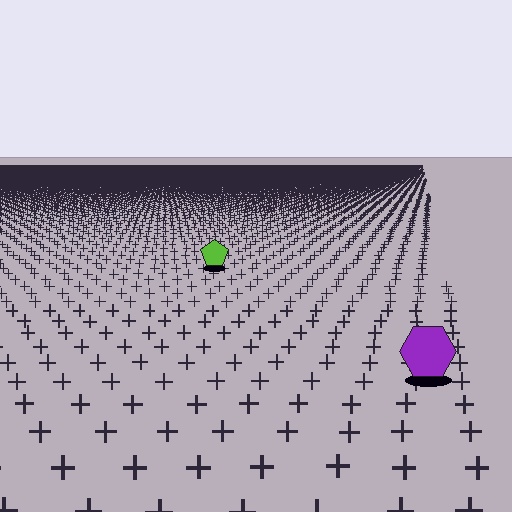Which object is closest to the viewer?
The purple hexagon is closest. The texture marks near it are larger and more spread out.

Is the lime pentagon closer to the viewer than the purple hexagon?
No. The purple hexagon is closer — you can tell from the texture gradient: the ground texture is coarser near it.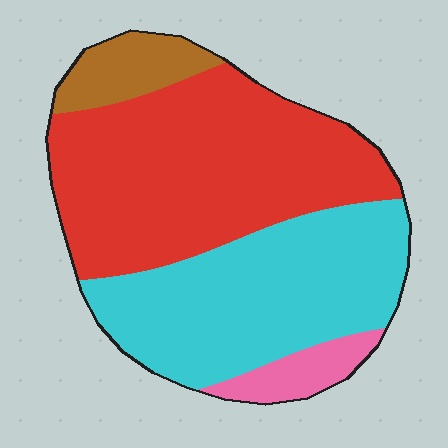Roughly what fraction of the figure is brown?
Brown covers 8% of the figure.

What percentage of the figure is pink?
Pink covers about 5% of the figure.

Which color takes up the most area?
Red, at roughly 50%.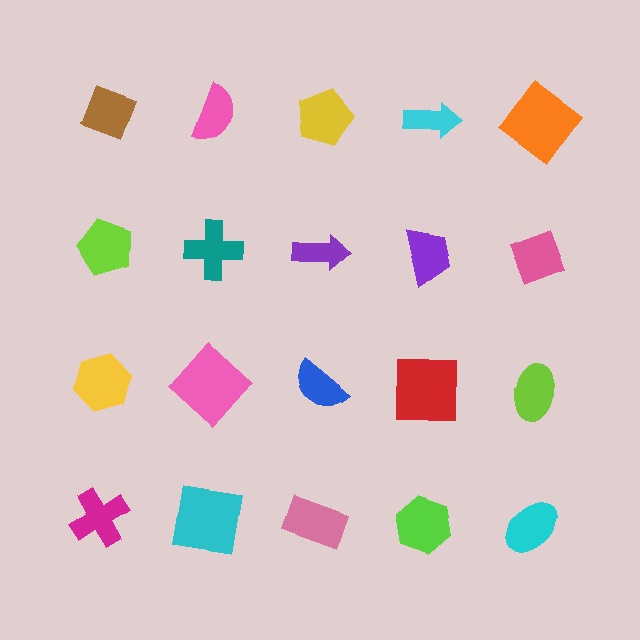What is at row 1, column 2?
A pink semicircle.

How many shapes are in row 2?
5 shapes.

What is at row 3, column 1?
A yellow hexagon.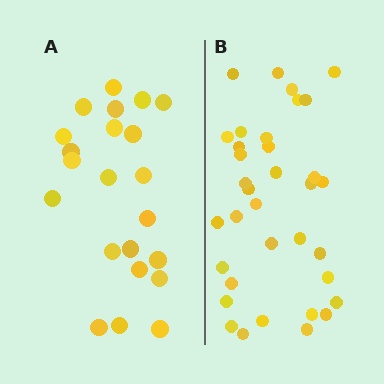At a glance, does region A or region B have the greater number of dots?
Region B (the right region) has more dots.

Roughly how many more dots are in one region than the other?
Region B has approximately 15 more dots than region A.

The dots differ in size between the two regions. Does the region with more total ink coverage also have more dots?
No. Region A has more total ink coverage because its dots are larger, but region B actually contains more individual dots. Total area can be misleading — the number of items is what matters here.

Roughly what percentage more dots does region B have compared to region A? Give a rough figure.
About 60% more.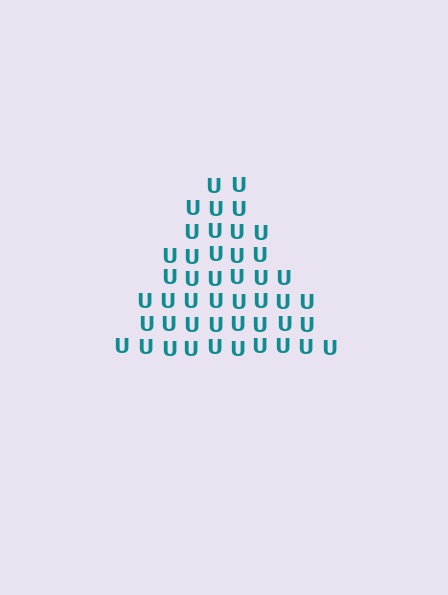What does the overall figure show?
The overall figure shows a triangle.